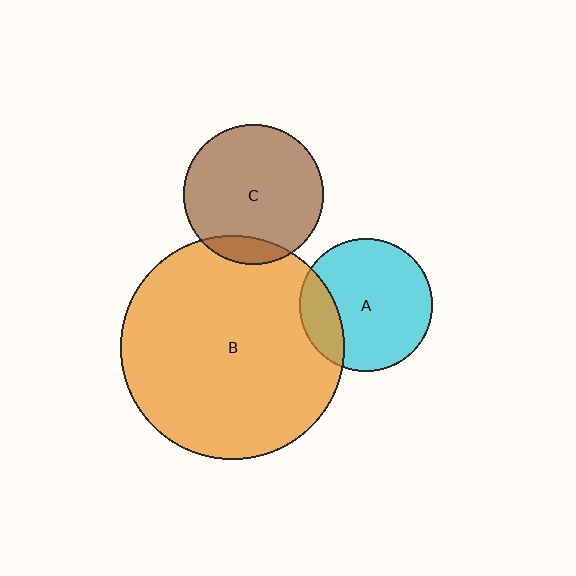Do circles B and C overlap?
Yes.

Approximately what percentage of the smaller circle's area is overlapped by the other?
Approximately 10%.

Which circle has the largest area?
Circle B (orange).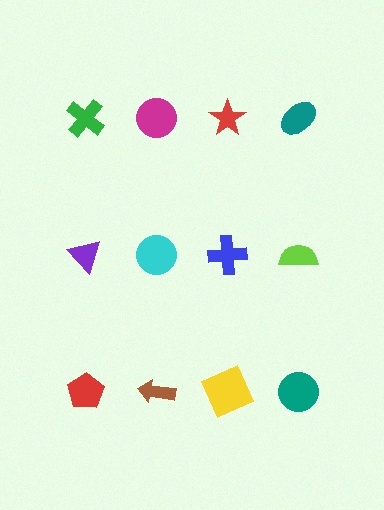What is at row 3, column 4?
A teal circle.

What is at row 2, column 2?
A cyan circle.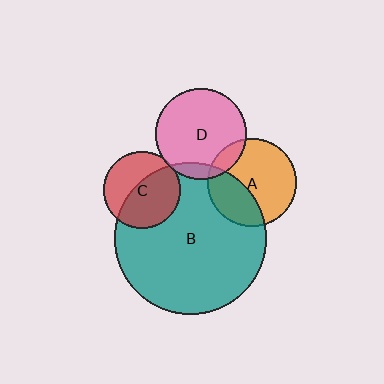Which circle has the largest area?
Circle B (teal).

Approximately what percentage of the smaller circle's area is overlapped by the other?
Approximately 10%.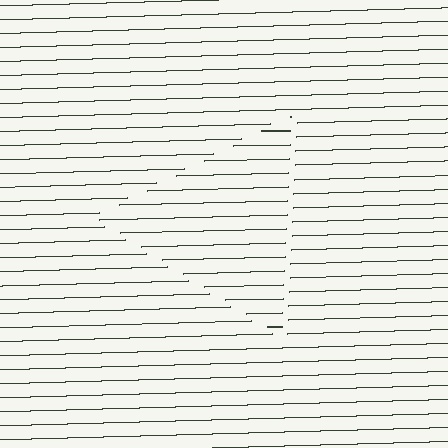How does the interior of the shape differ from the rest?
The interior of the shape contains the same grating, shifted by half a period — the contour is defined by the phase discontinuity where line-ends from the inner and outer gratings abut.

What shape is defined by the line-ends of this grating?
An illusory triangle. The interior of the shape contains the same grating, shifted by half a period — the contour is defined by the phase discontinuity where line-ends from the inner and outer gratings abut.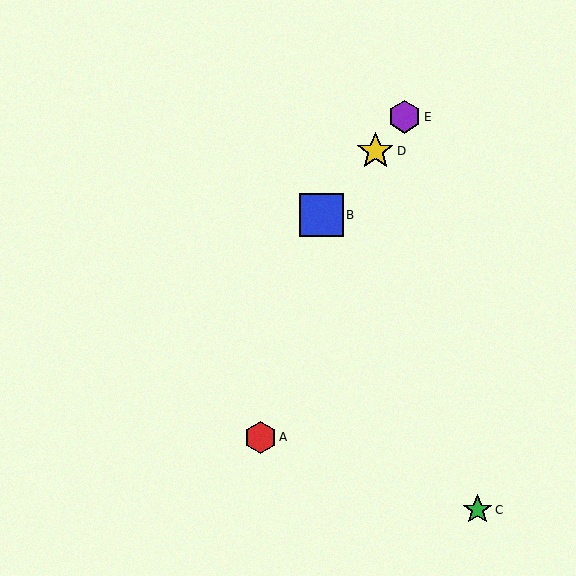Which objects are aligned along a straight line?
Objects B, D, E are aligned along a straight line.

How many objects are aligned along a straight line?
3 objects (B, D, E) are aligned along a straight line.